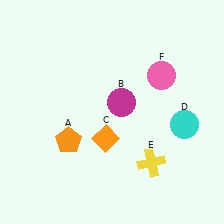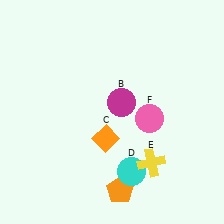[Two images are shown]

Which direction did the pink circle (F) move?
The pink circle (F) moved down.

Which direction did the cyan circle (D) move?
The cyan circle (D) moved left.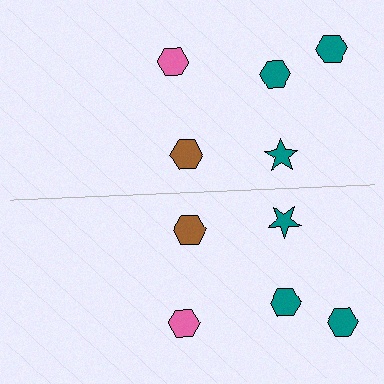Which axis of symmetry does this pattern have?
The pattern has a horizontal axis of symmetry running through the center of the image.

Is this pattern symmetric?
Yes, this pattern has bilateral (reflection) symmetry.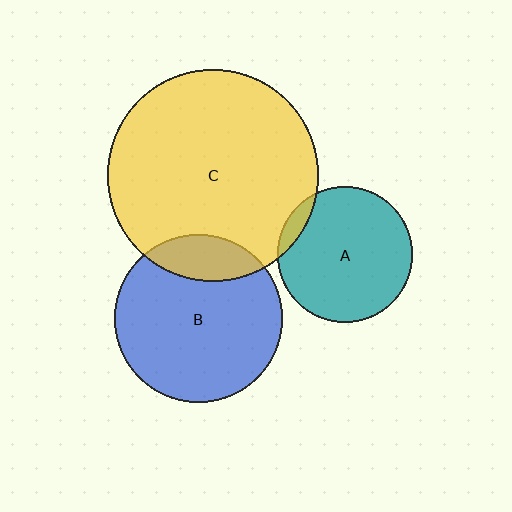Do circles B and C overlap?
Yes.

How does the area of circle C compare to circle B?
Approximately 1.6 times.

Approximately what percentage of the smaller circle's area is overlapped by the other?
Approximately 15%.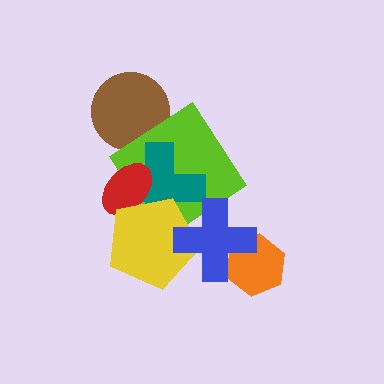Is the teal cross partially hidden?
Yes, it is partially covered by another shape.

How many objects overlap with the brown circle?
1 object overlaps with the brown circle.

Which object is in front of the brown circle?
The lime diamond is in front of the brown circle.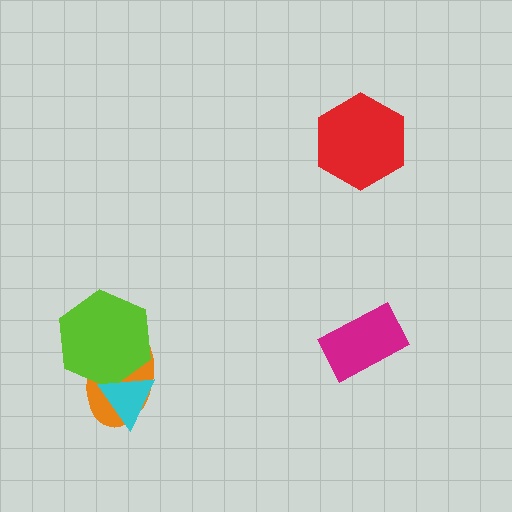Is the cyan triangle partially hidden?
No, no other shape covers it.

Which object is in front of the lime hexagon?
The cyan triangle is in front of the lime hexagon.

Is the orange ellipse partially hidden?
Yes, it is partially covered by another shape.